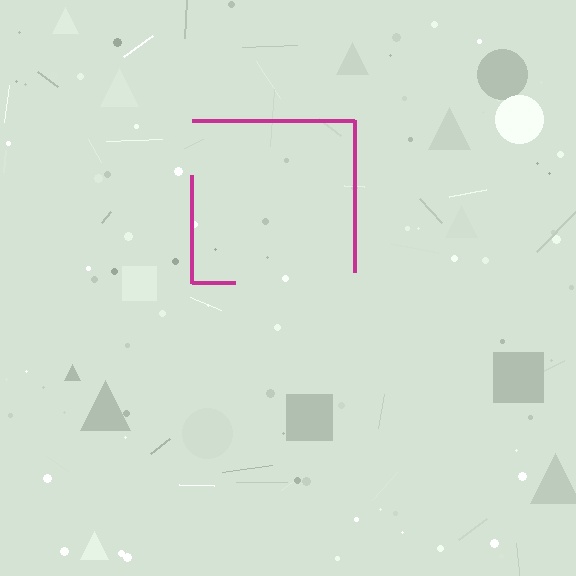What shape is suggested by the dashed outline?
The dashed outline suggests a square.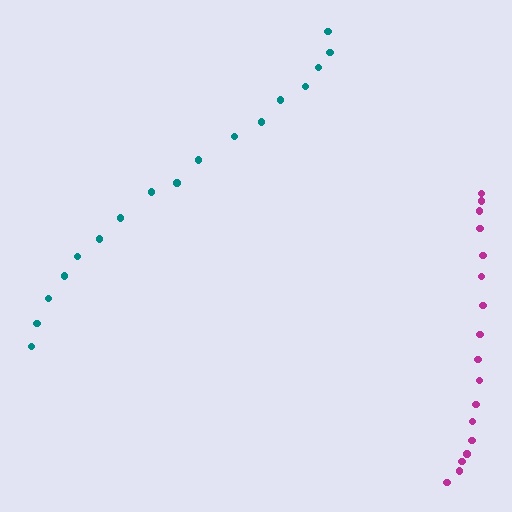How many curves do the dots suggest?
There are 2 distinct paths.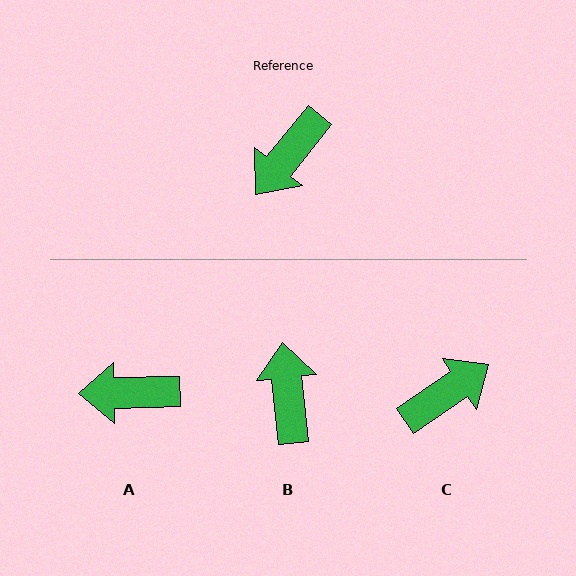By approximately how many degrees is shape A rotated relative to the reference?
Approximately 50 degrees clockwise.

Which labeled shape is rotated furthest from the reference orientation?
C, about 163 degrees away.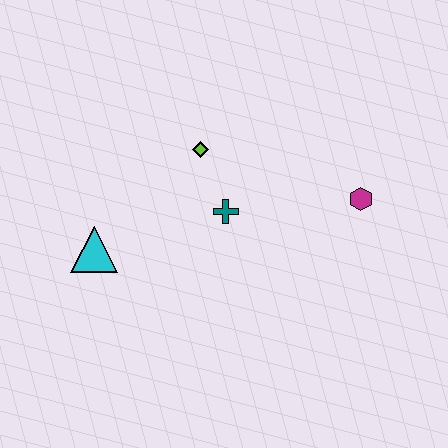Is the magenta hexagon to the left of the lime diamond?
No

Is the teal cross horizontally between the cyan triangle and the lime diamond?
No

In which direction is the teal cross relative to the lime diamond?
The teal cross is below the lime diamond.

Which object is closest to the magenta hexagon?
The teal cross is closest to the magenta hexagon.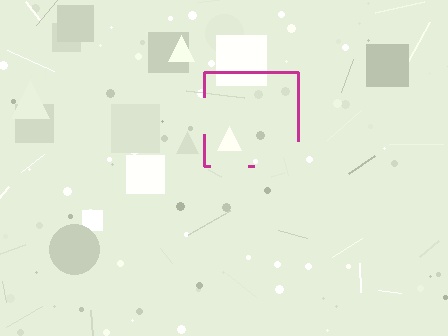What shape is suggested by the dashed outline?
The dashed outline suggests a square.